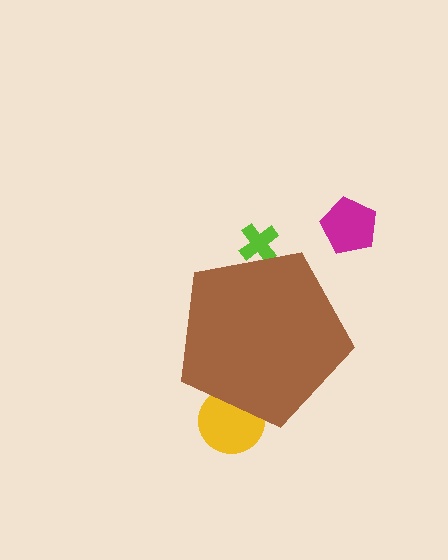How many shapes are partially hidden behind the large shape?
2 shapes are partially hidden.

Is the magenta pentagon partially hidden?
No, the magenta pentagon is fully visible.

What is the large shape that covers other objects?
A brown pentagon.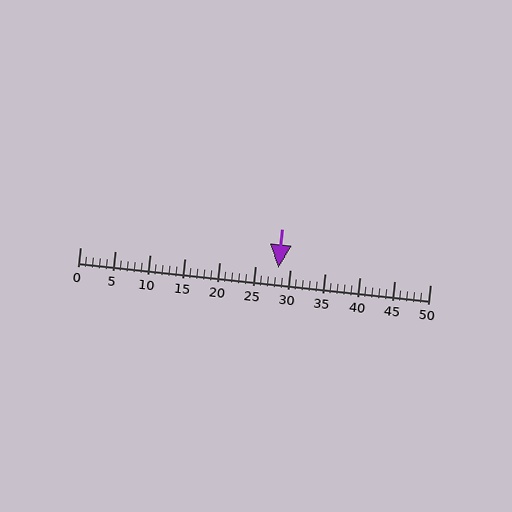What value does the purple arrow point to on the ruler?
The purple arrow points to approximately 28.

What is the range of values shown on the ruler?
The ruler shows values from 0 to 50.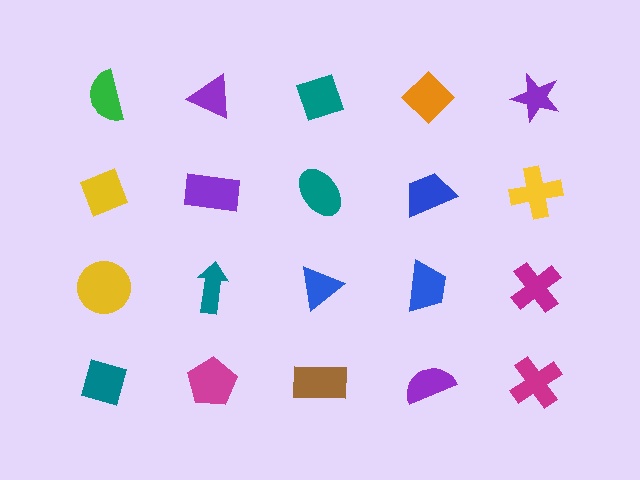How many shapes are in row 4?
5 shapes.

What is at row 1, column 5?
A purple star.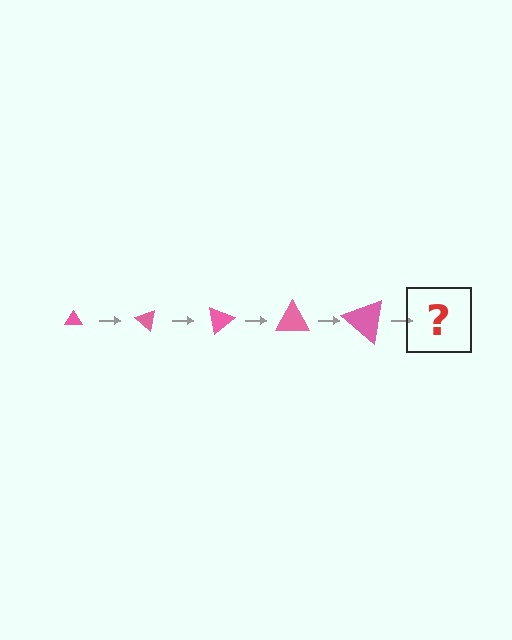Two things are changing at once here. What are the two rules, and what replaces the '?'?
The two rules are that the triangle grows larger each step and it rotates 40 degrees each step. The '?' should be a triangle, larger than the previous one and rotated 200 degrees from the start.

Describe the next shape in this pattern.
It should be a triangle, larger than the previous one and rotated 200 degrees from the start.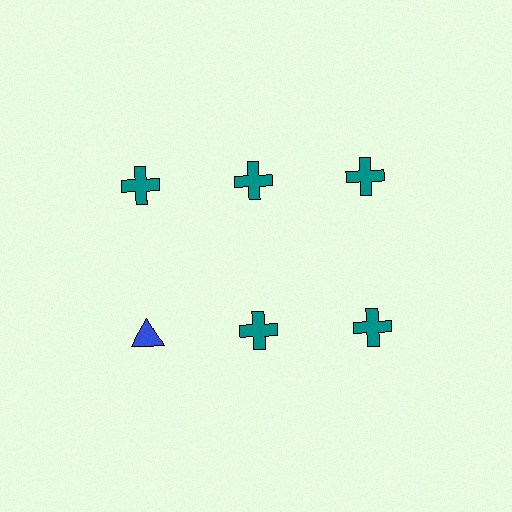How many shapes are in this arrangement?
There are 6 shapes arranged in a grid pattern.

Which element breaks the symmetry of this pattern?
The blue triangle in the second row, leftmost column breaks the symmetry. All other shapes are teal crosses.